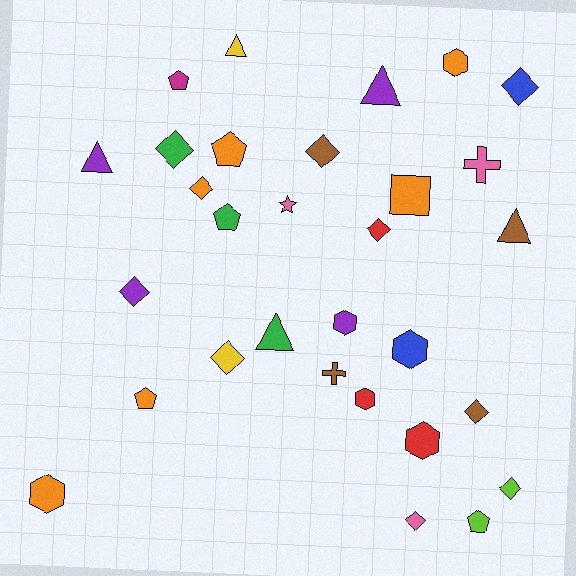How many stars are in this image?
There is 1 star.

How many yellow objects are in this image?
There are 2 yellow objects.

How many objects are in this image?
There are 30 objects.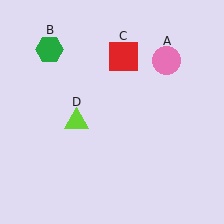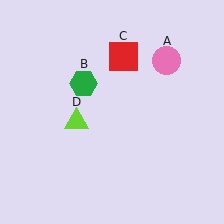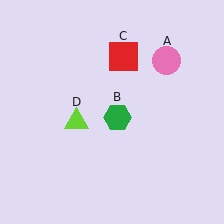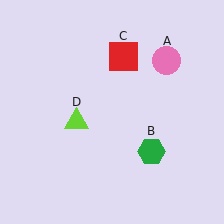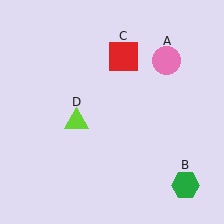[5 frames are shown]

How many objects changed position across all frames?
1 object changed position: green hexagon (object B).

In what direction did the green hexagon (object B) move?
The green hexagon (object B) moved down and to the right.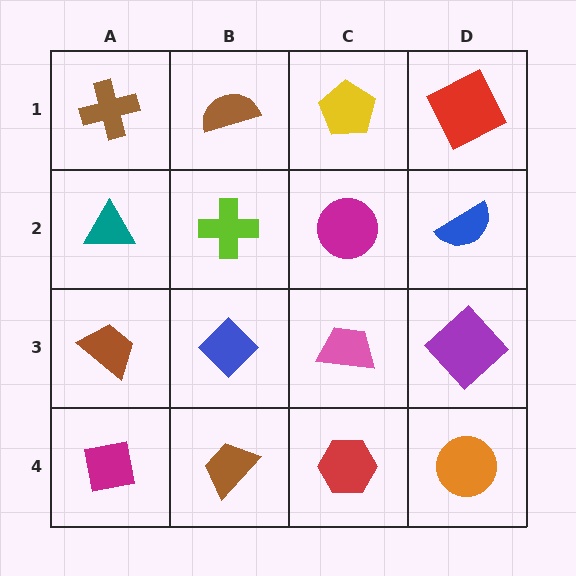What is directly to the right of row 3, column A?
A blue diamond.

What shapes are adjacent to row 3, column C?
A magenta circle (row 2, column C), a red hexagon (row 4, column C), a blue diamond (row 3, column B), a purple diamond (row 3, column D).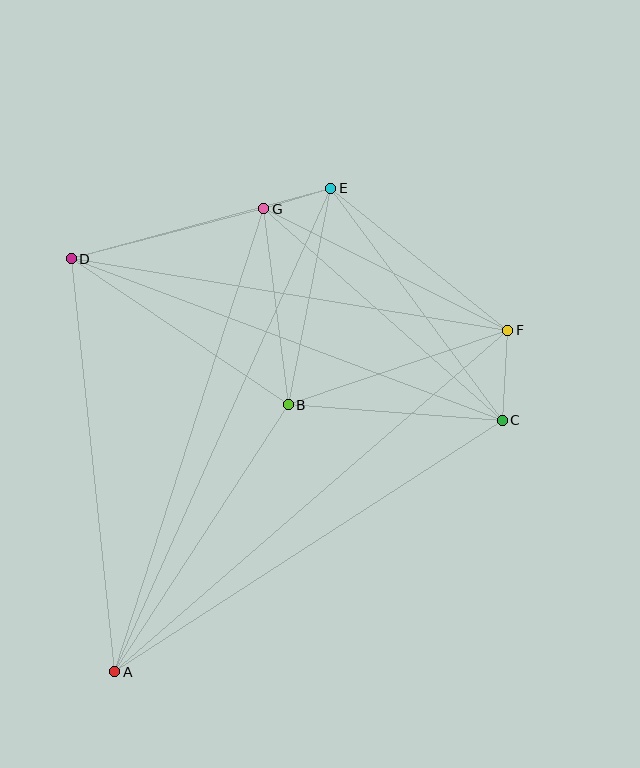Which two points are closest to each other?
Points E and G are closest to each other.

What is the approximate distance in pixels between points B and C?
The distance between B and C is approximately 215 pixels.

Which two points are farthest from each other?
Points A and E are farthest from each other.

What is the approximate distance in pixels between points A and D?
The distance between A and D is approximately 415 pixels.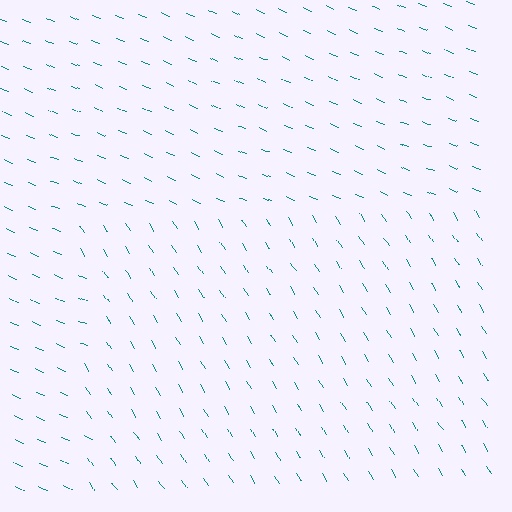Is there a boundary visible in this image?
Yes, there is a texture boundary formed by a change in line orientation.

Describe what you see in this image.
The image is filled with small teal line segments. A rectangle region in the image has lines oriented differently from the surrounding lines, creating a visible texture boundary.